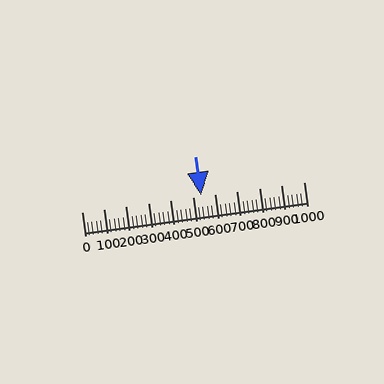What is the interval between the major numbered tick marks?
The major tick marks are spaced 100 units apart.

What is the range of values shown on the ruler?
The ruler shows values from 0 to 1000.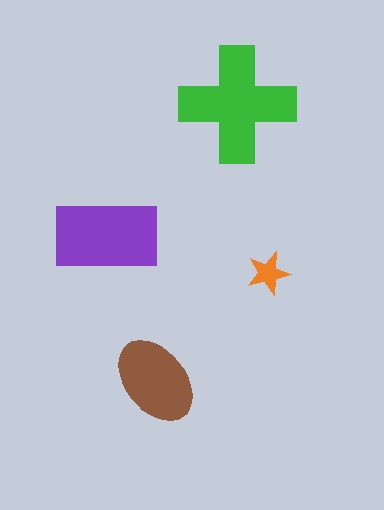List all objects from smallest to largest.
The orange star, the brown ellipse, the purple rectangle, the green cross.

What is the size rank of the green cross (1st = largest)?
1st.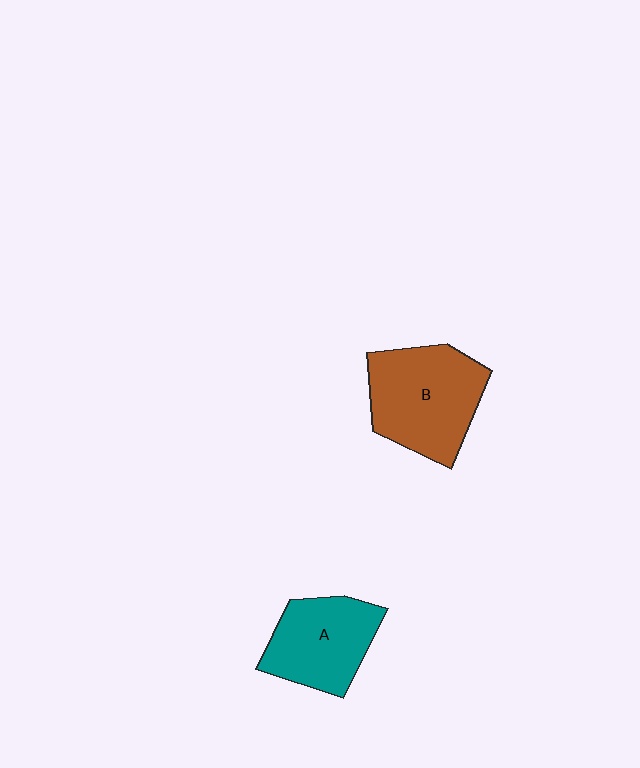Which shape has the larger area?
Shape B (brown).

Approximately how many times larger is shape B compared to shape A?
Approximately 1.3 times.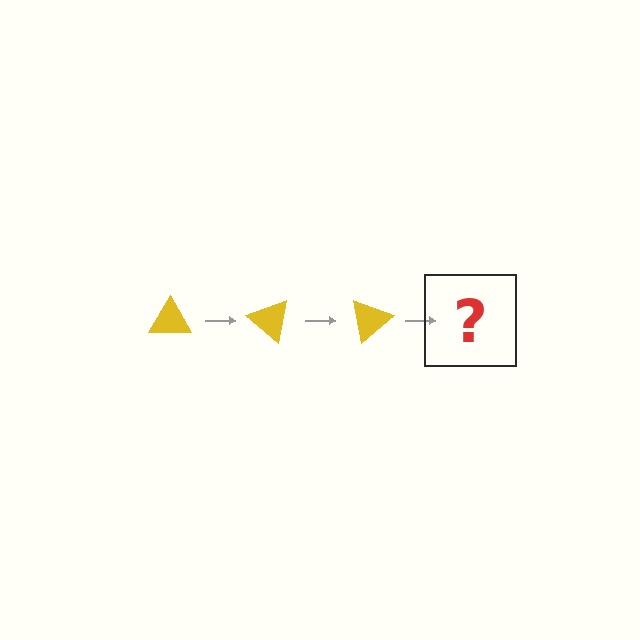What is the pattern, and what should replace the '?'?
The pattern is that the triangle rotates 40 degrees each step. The '?' should be a yellow triangle rotated 120 degrees.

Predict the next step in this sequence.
The next step is a yellow triangle rotated 120 degrees.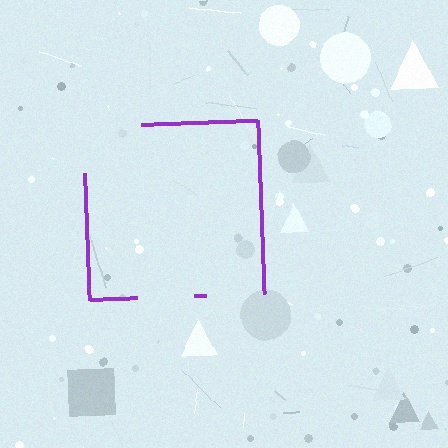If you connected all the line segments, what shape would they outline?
They would outline a square.